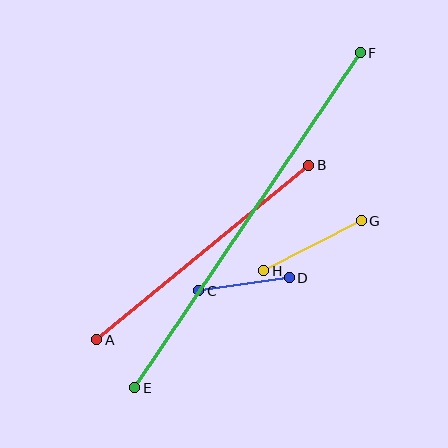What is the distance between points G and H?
The distance is approximately 110 pixels.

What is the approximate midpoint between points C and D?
The midpoint is at approximately (244, 284) pixels.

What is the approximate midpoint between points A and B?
The midpoint is at approximately (203, 252) pixels.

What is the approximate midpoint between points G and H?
The midpoint is at approximately (313, 246) pixels.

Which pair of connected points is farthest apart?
Points E and F are farthest apart.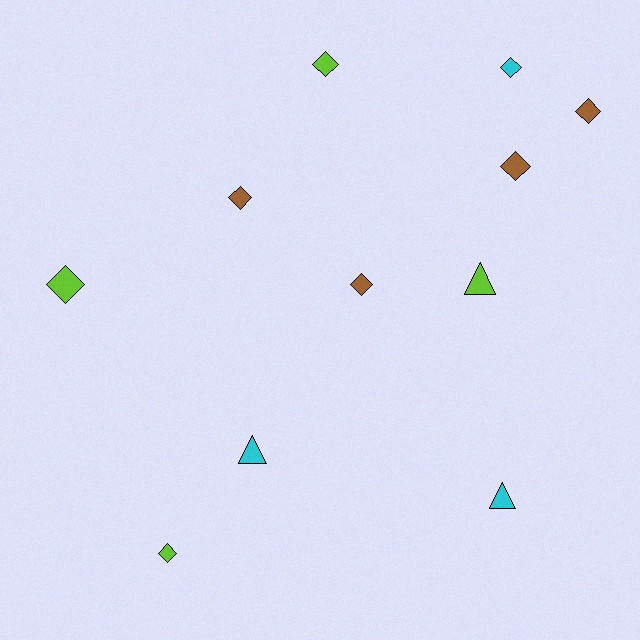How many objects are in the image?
There are 11 objects.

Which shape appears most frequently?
Diamond, with 8 objects.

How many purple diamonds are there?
There are no purple diamonds.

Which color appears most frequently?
Brown, with 4 objects.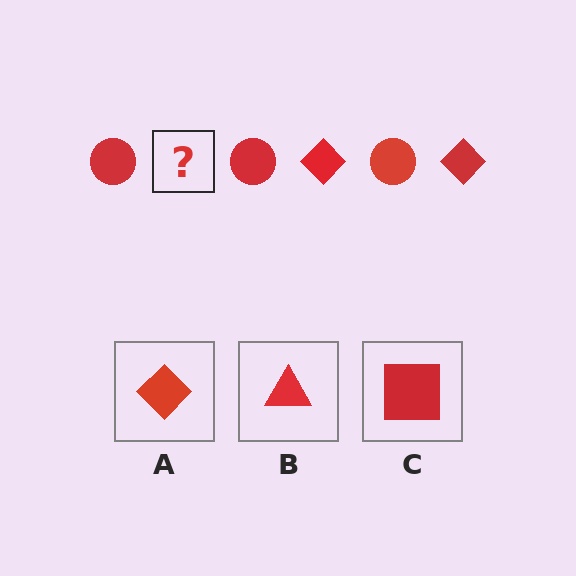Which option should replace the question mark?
Option A.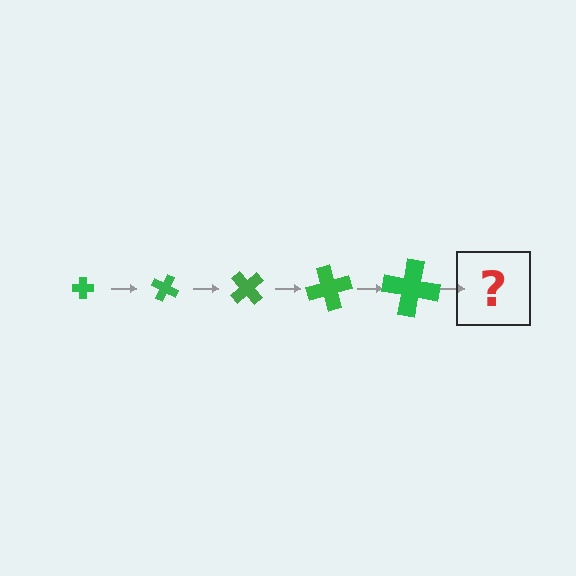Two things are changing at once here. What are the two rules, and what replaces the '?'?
The two rules are that the cross grows larger each step and it rotates 25 degrees each step. The '?' should be a cross, larger than the previous one and rotated 125 degrees from the start.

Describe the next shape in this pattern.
It should be a cross, larger than the previous one and rotated 125 degrees from the start.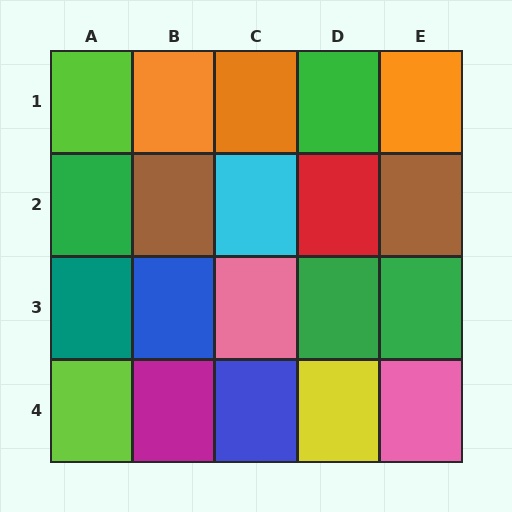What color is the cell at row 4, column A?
Lime.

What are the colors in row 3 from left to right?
Teal, blue, pink, green, green.